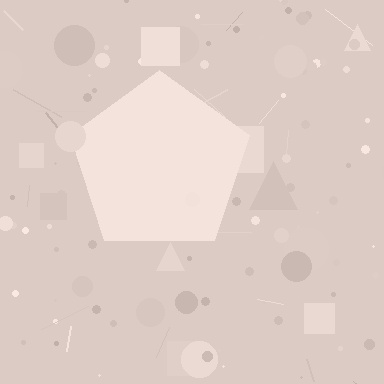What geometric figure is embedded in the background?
A pentagon is embedded in the background.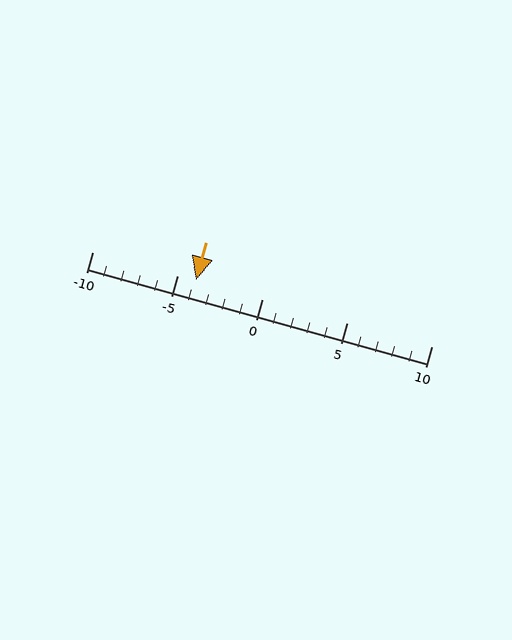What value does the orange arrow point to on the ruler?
The orange arrow points to approximately -4.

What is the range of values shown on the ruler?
The ruler shows values from -10 to 10.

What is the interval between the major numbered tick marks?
The major tick marks are spaced 5 units apart.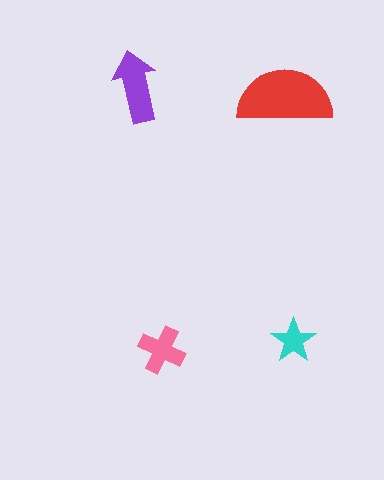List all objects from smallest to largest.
The cyan star, the pink cross, the purple arrow, the red semicircle.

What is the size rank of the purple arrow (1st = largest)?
2nd.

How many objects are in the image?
There are 4 objects in the image.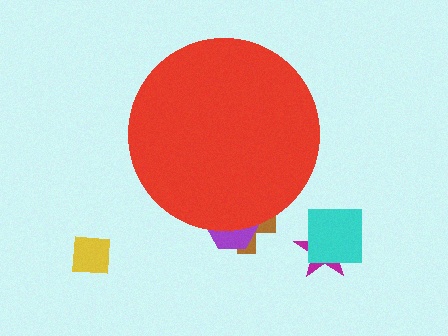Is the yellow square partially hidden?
No, the yellow square is fully visible.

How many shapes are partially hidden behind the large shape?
2 shapes are partially hidden.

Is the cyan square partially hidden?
No, the cyan square is fully visible.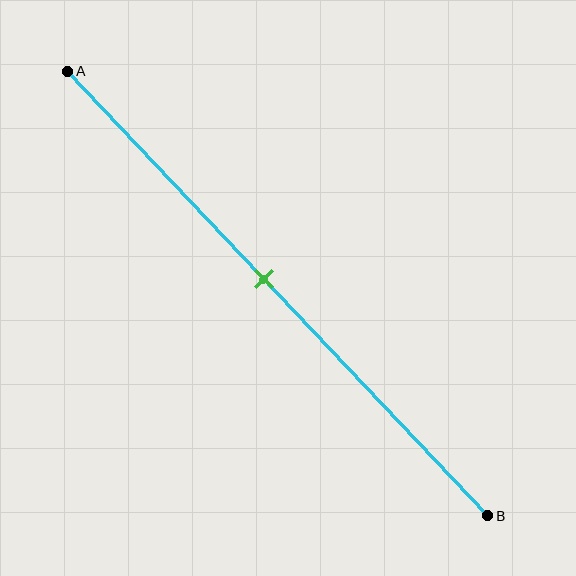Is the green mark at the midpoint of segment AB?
No, the mark is at about 45% from A, not at the 50% midpoint.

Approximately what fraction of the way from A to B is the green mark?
The green mark is approximately 45% of the way from A to B.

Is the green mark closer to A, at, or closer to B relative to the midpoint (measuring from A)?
The green mark is closer to point A than the midpoint of segment AB.